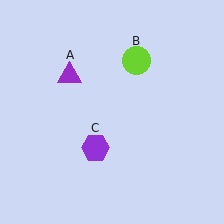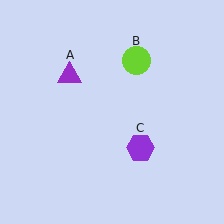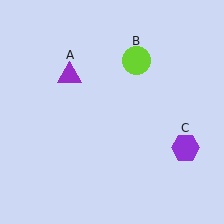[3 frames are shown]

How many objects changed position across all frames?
1 object changed position: purple hexagon (object C).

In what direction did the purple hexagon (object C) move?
The purple hexagon (object C) moved right.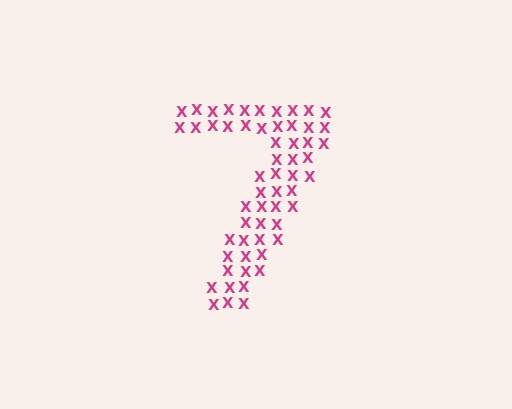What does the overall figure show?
The overall figure shows the digit 7.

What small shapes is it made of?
It is made of small letter X's.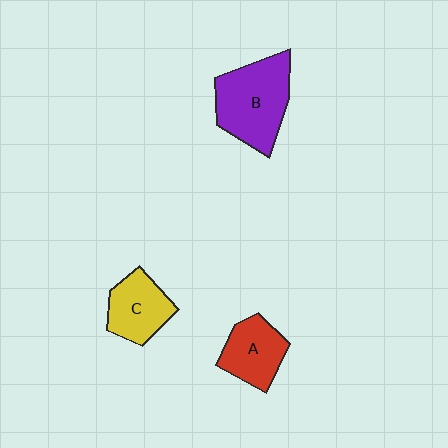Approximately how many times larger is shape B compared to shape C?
Approximately 1.6 times.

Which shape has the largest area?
Shape B (purple).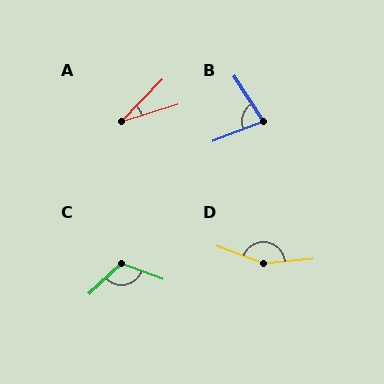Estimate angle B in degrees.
Approximately 78 degrees.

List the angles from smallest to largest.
A (28°), B (78°), C (116°), D (154°).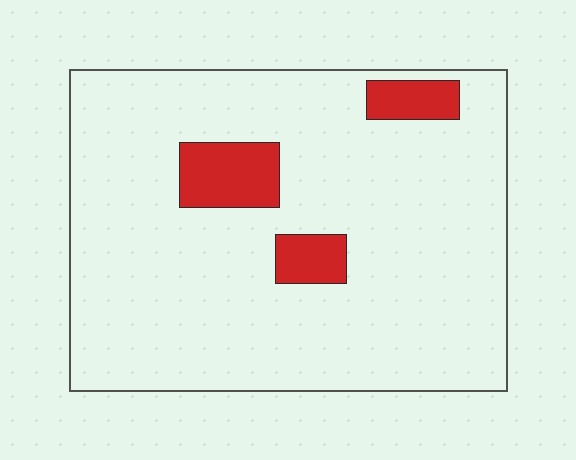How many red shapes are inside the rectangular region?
3.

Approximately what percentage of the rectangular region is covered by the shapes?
Approximately 10%.